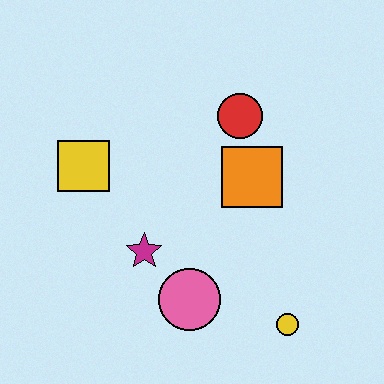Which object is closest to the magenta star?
The pink circle is closest to the magenta star.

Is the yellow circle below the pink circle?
Yes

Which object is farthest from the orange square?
The yellow square is farthest from the orange square.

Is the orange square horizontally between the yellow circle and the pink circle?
Yes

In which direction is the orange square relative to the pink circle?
The orange square is above the pink circle.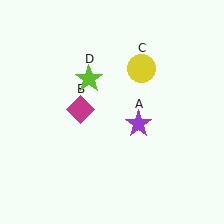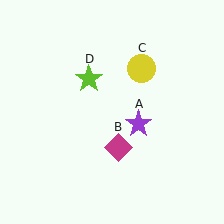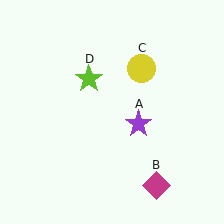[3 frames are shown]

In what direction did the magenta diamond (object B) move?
The magenta diamond (object B) moved down and to the right.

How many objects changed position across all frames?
1 object changed position: magenta diamond (object B).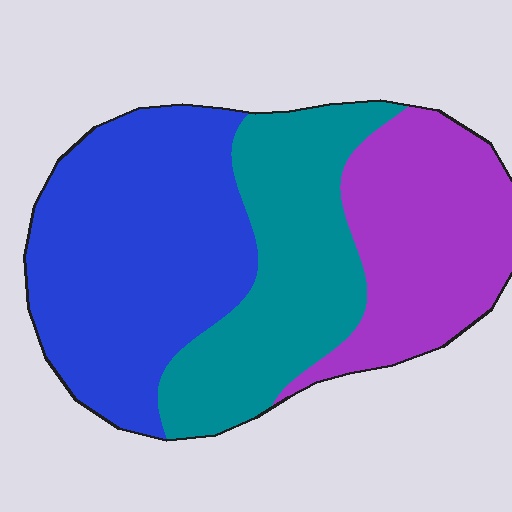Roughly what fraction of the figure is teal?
Teal covers about 30% of the figure.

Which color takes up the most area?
Blue, at roughly 40%.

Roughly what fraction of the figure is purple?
Purple takes up about one quarter (1/4) of the figure.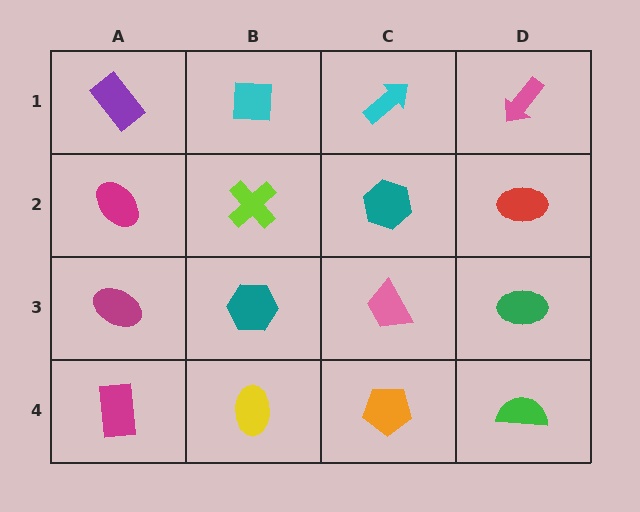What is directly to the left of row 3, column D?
A pink trapezoid.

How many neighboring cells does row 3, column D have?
3.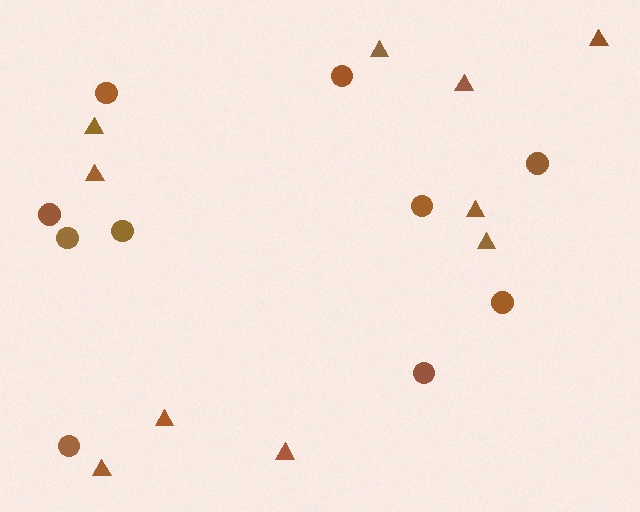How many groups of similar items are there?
There are 2 groups: one group of circles (10) and one group of triangles (10).